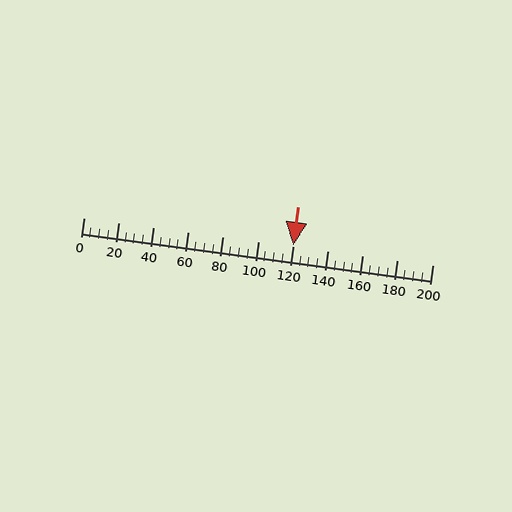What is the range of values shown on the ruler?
The ruler shows values from 0 to 200.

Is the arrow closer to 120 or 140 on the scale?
The arrow is closer to 120.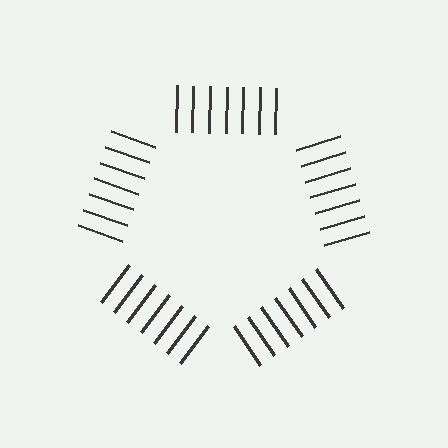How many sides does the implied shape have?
5 sides — the line-ends trace a pentagon.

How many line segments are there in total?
35 — 7 along each of the 5 edges.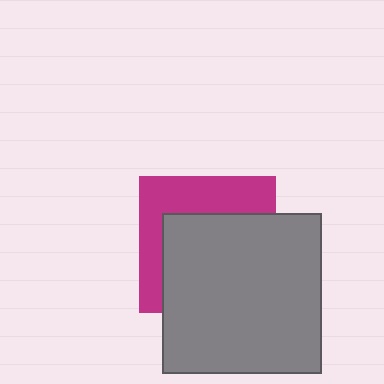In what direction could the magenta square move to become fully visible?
The magenta square could move toward the upper-left. That would shift it out from behind the gray square entirely.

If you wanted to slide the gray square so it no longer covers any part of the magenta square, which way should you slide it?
Slide it toward the lower-right — that is the most direct way to separate the two shapes.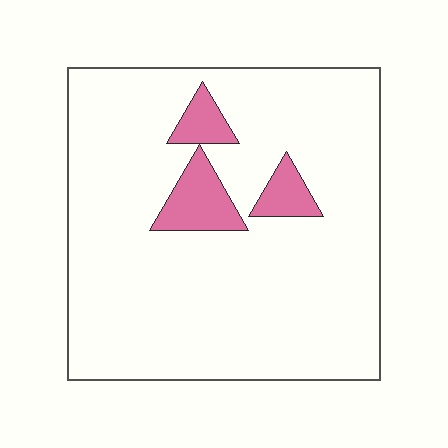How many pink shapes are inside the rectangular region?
3.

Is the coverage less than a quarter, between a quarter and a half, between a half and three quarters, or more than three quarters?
Less than a quarter.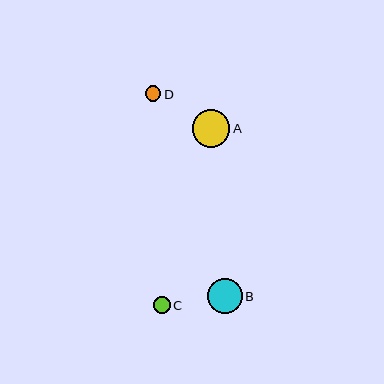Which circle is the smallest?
Circle D is the smallest with a size of approximately 16 pixels.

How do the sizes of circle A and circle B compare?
Circle A and circle B are approximately the same size.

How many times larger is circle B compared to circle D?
Circle B is approximately 2.2 times the size of circle D.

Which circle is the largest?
Circle A is the largest with a size of approximately 37 pixels.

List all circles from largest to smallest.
From largest to smallest: A, B, C, D.